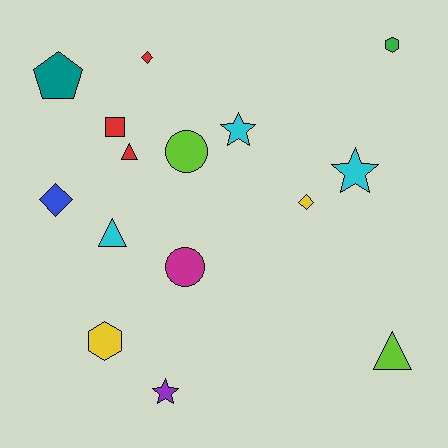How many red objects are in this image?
There are 3 red objects.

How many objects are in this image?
There are 15 objects.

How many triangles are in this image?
There are 3 triangles.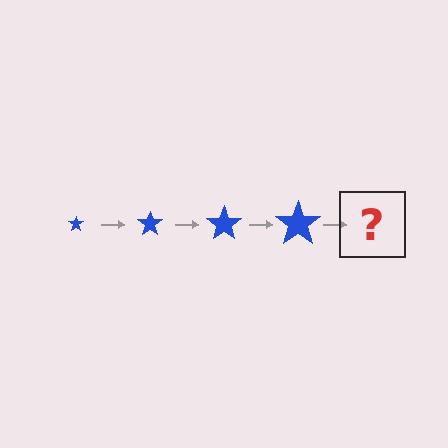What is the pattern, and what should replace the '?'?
The pattern is that the star gets progressively larger each step. The '?' should be a blue star, larger than the previous one.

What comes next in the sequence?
The next element should be a blue star, larger than the previous one.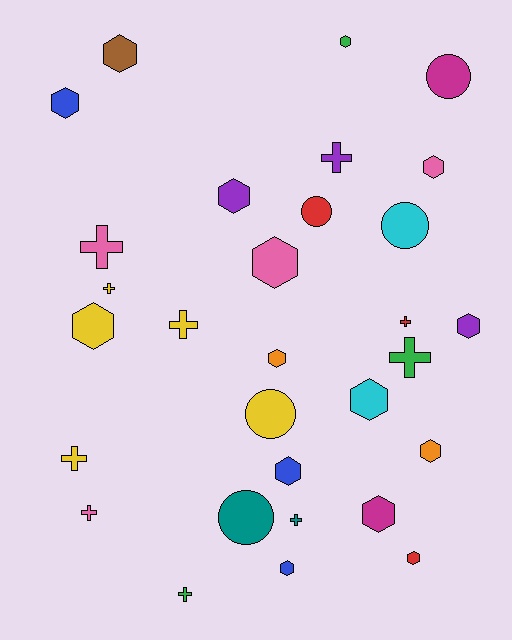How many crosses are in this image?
There are 10 crosses.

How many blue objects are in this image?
There are 3 blue objects.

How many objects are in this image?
There are 30 objects.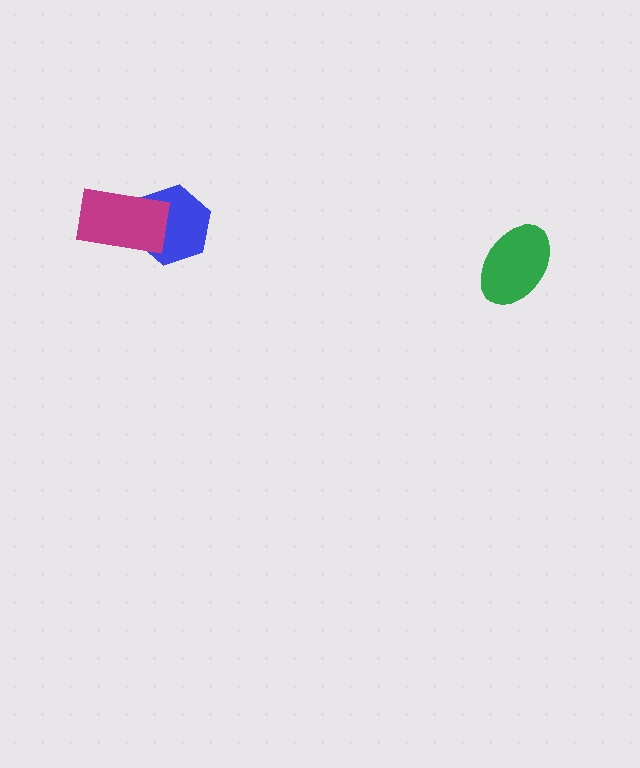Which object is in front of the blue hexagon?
The magenta rectangle is in front of the blue hexagon.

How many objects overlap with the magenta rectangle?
1 object overlaps with the magenta rectangle.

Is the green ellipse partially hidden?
No, no other shape covers it.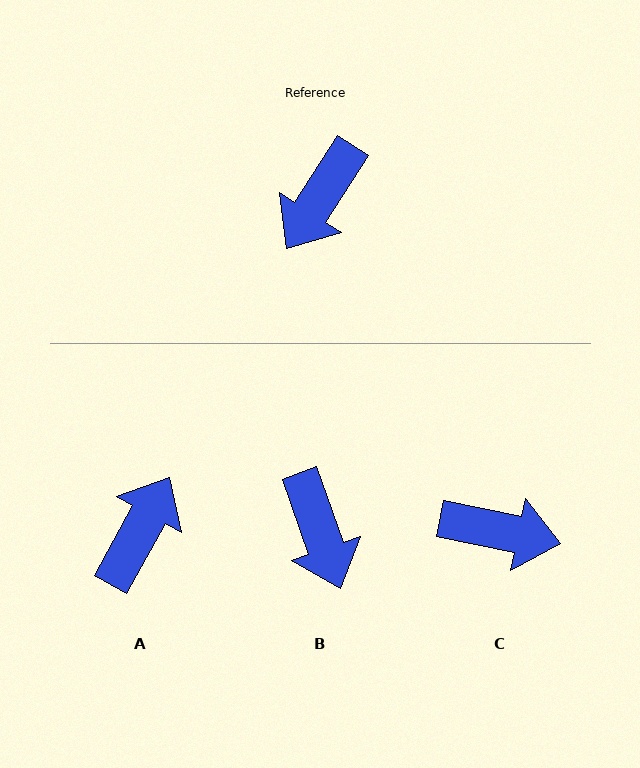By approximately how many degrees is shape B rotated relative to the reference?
Approximately 52 degrees counter-clockwise.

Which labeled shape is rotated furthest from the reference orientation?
A, about 176 degrees away.